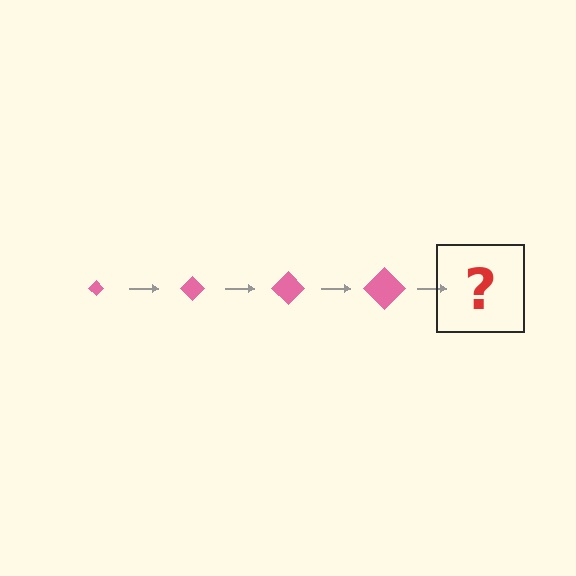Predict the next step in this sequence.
The next step is a pink diamond, larger than the previous one.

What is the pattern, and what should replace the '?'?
The pattern is that the diamond gets progressively larger each step. The '?' should be a pink diamond, larger than the previous one.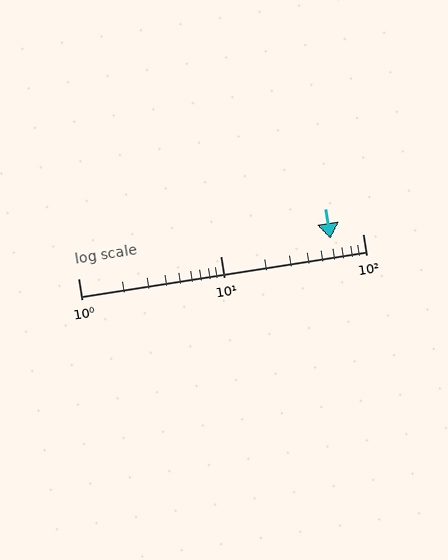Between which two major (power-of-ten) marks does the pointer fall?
The pointer is between 10 and 100.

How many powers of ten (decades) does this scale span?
The scale spans 2 decades, from 1 to 100.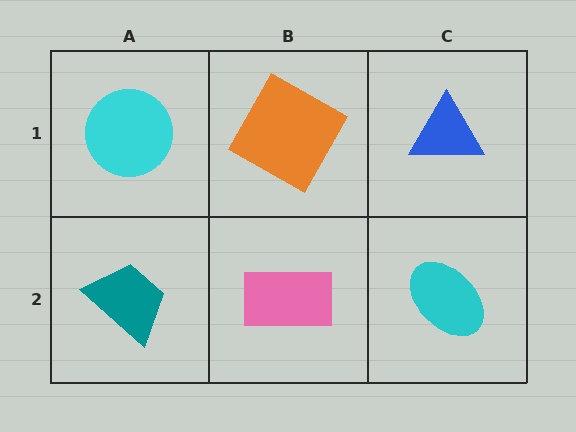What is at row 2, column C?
A cyan ellipse.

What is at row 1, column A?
A cyan circle.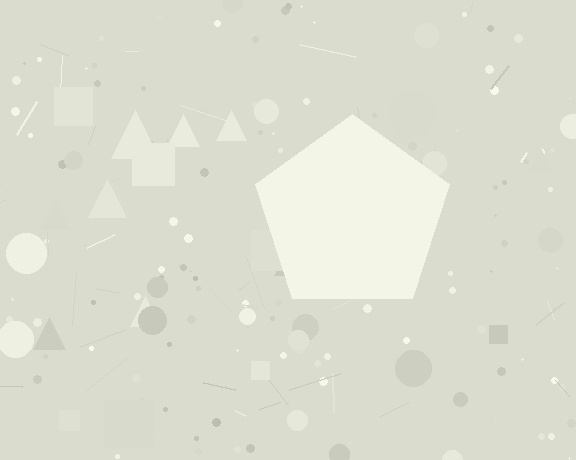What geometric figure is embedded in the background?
A pentagon is embedded in the background.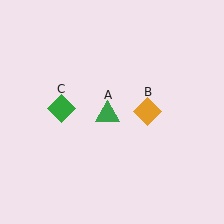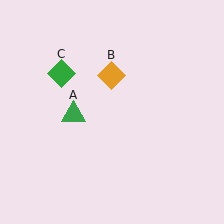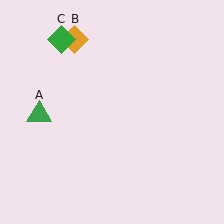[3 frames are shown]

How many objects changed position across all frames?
3 objects changed position: green triangle (object A), orange diamond (object B), green diamond (object C).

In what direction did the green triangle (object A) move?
The green triangle (object A) moved left.